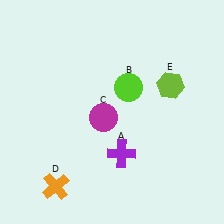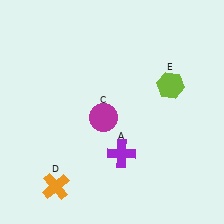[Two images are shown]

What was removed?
The lime circle (B) was removed in Image 2.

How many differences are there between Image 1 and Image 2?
There is 1 difference between the two images.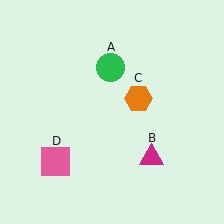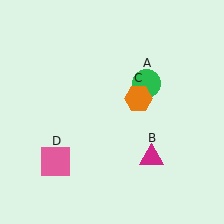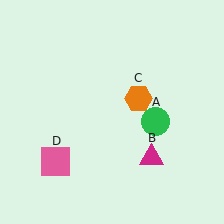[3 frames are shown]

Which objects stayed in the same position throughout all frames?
Magenta triangle (object B) and orange hexagon (object C) and pink square (object D) remained stationary.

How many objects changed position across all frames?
1 object changed position: green circle (object A).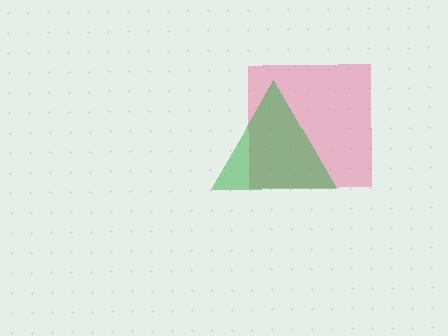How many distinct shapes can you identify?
There are 2 distinct shapes: a pink square, a green triangle.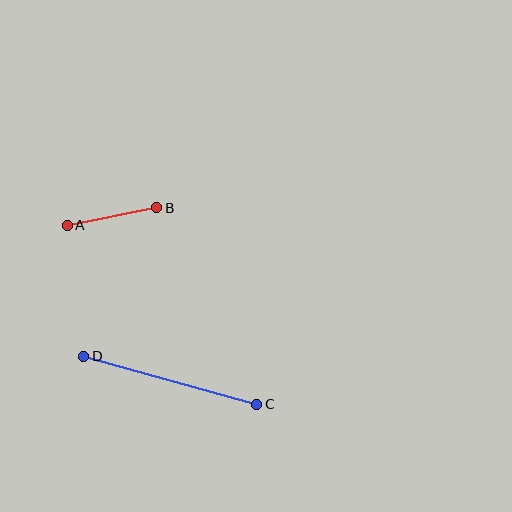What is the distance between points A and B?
The distance is approximately 91 pixels.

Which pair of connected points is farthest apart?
Points C and D are farthest apart.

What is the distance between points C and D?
The distance is approximately 180 pixels.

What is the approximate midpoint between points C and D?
The midpoint is at approximately (170, 380) pixels.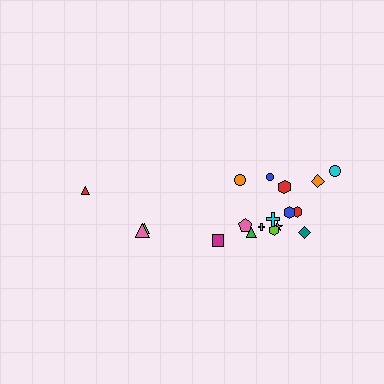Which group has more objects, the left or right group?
The right group.